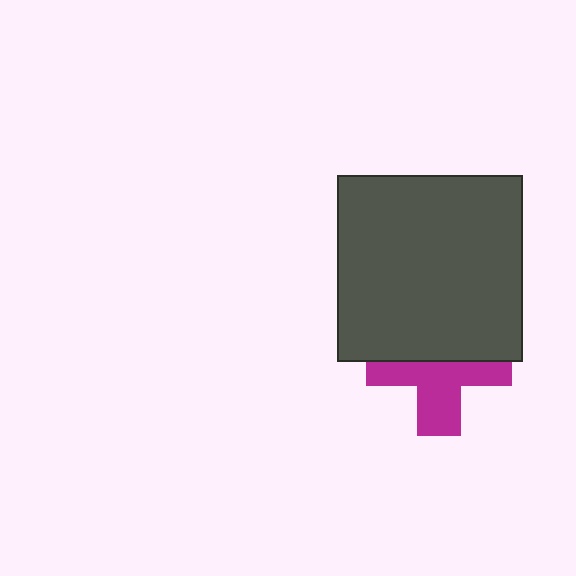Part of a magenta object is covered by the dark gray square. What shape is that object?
It is a cross.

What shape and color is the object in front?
The object in front is a dark gray square.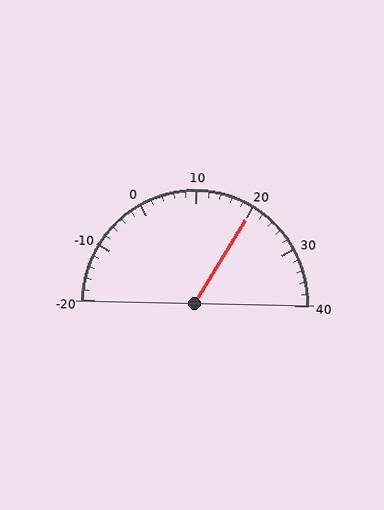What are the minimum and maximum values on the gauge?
The gauge ranges from -20 to 40.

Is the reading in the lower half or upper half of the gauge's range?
The reading is in the upper half of the range (-20 to 40).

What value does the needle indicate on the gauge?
The needle indicates approximately 20.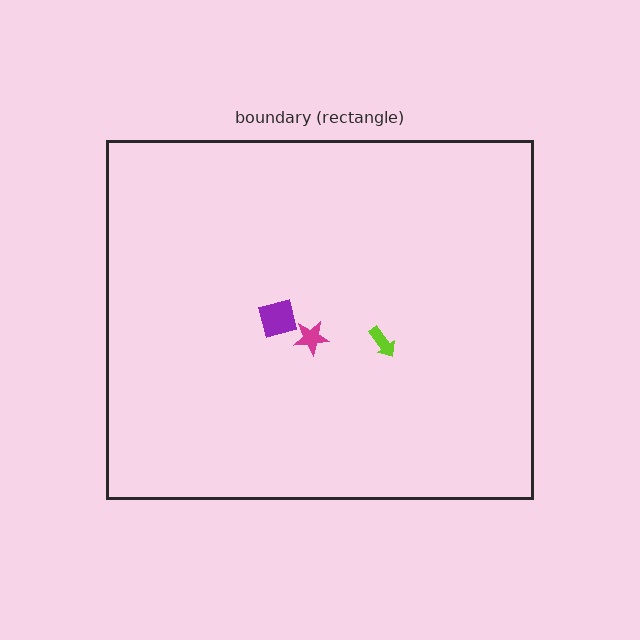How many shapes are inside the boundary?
3 inside, 0 outside.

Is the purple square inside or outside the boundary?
Inside.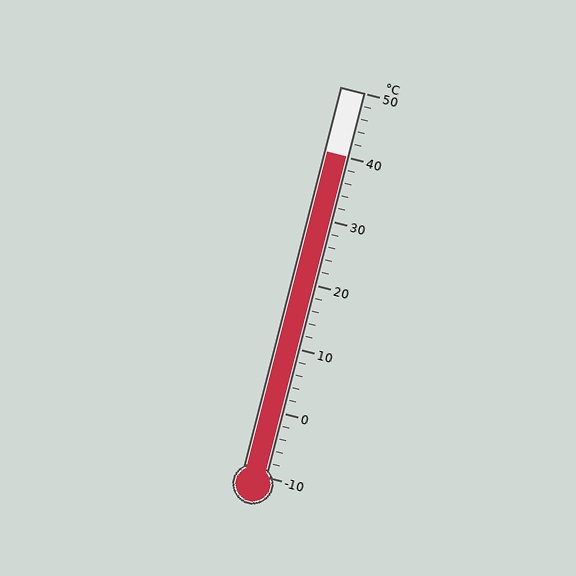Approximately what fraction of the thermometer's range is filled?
The thermometer is filled to approximately 85% of its range.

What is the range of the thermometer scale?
The thermometer scale ranges from -10°C to 50°C.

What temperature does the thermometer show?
The thermometer shows approximately 40°C.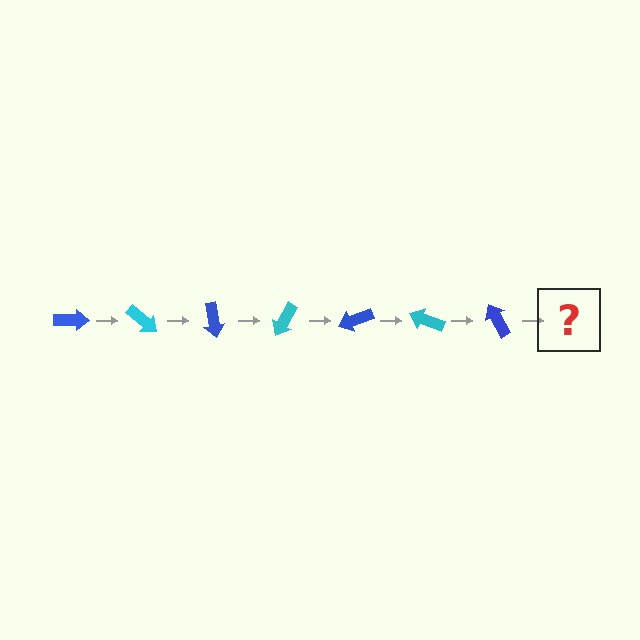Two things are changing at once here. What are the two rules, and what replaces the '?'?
The two rules are that it rotates 40 degrees each step and the color cycles through blue and cyan. The '?' should be a cyan arrow, rotated 280 degrees from the start.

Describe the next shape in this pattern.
It should be a cyan arrow, rotated 280 degrees from the start.